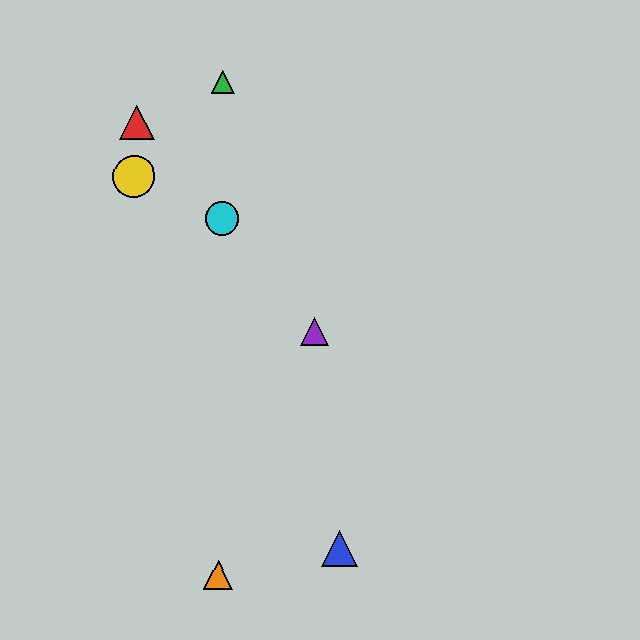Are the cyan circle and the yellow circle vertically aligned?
No, the cyan circle is at x≈222 and the yellow circle is at x≈134.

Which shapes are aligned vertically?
The green triangle, the orange triangle, the cyan circle are aligned vertically.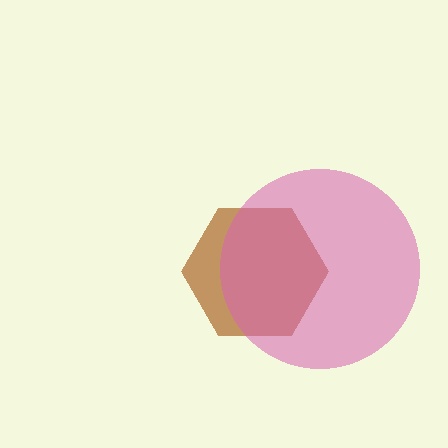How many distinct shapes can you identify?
There are 2 distinct shapes: a brown hexagon, a pink circle.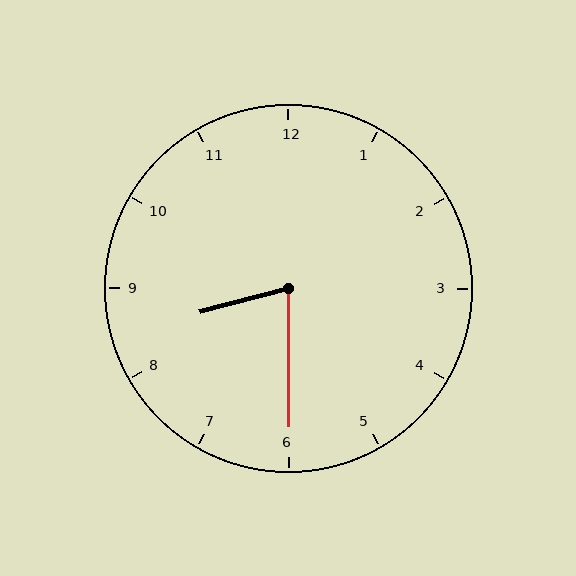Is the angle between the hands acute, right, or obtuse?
It is acute.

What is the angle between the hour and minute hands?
Approximately 75 degrees.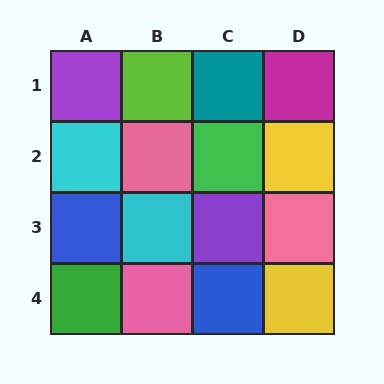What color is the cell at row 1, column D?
Magenta.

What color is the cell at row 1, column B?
Lime.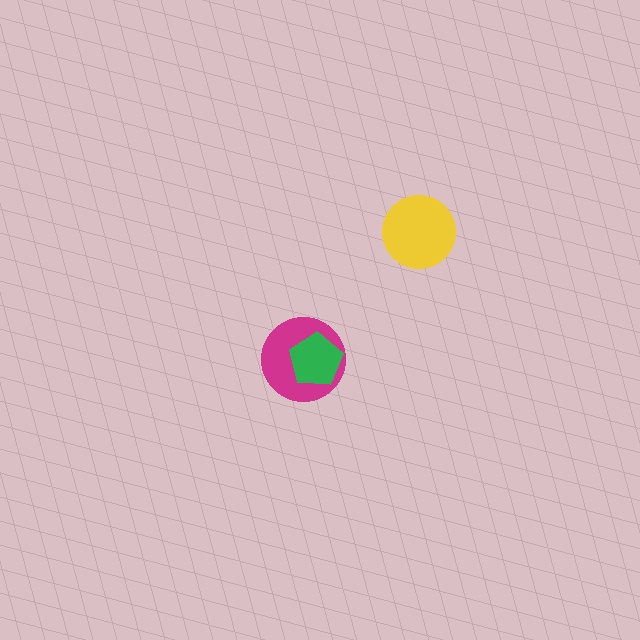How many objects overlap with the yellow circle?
0 objects overlap with the yellow circle.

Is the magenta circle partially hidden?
Yes, it is partially covered by another shape.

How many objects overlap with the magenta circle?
1 object overlaps with the magenta circle.